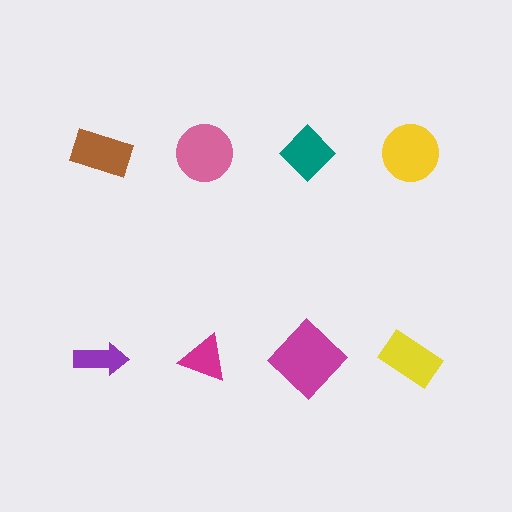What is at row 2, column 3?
A magenta diamond.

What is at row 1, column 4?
A yellow circle.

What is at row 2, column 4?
A yellow rectangle.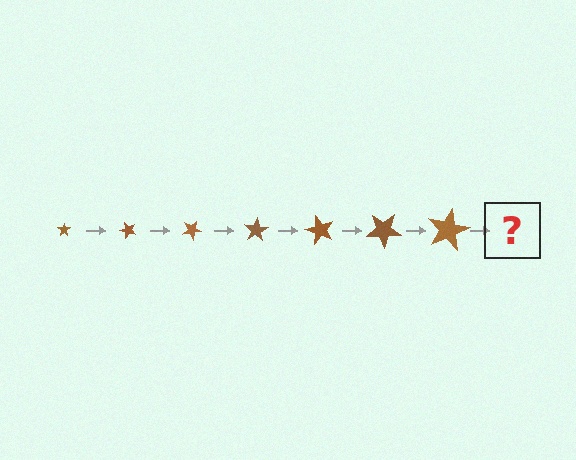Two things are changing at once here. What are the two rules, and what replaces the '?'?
The two rules are that the star grows larger each step and it rotates 50 degrees each step. The '?' should be a star, larger than the previous one and rotated 350 degrees from the start.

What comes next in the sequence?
The next element should be a star, larger than the previous one and rotated 350 degrees from the start.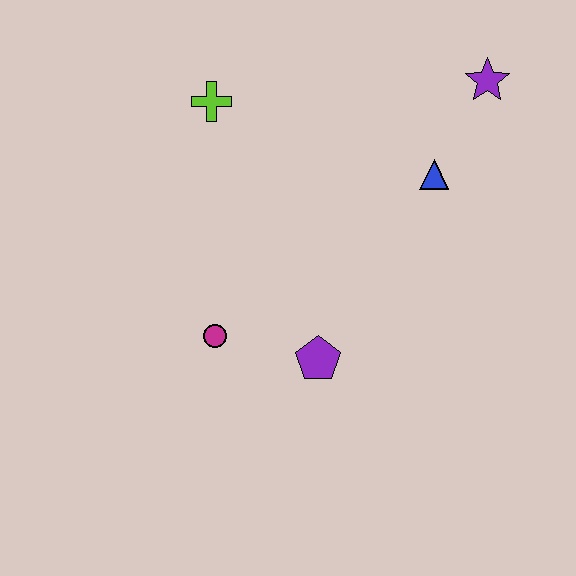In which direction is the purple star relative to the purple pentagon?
The purple star is above the purple pentagon.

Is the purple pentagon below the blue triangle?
Yes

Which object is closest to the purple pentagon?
The magenta circle is closest to the purple pentagon.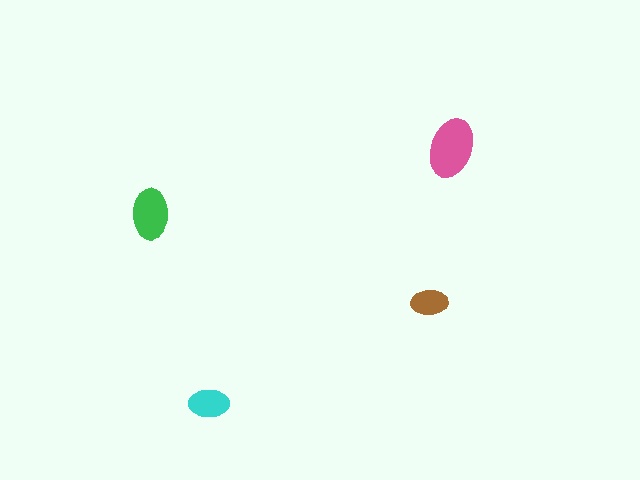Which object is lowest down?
The cyan ellipse is bottommost.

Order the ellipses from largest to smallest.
the pink one, the green one, the cyan one, the brown one.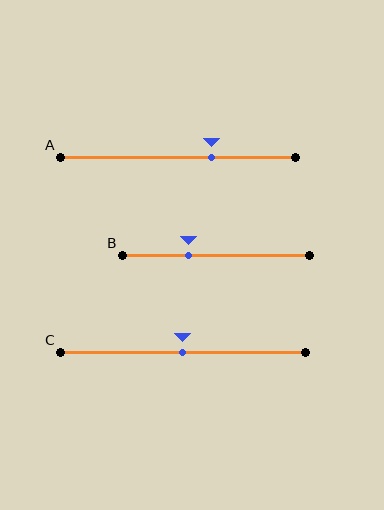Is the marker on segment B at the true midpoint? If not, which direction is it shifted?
No, the marker on segment B is shifted to the left by about 15% of the segment length.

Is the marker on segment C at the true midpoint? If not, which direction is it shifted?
Yes, the marker on segment C is at the true midpoint.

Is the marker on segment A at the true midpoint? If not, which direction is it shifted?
No, the marker on segment A is shifted to the right by about 14% of the segment length.